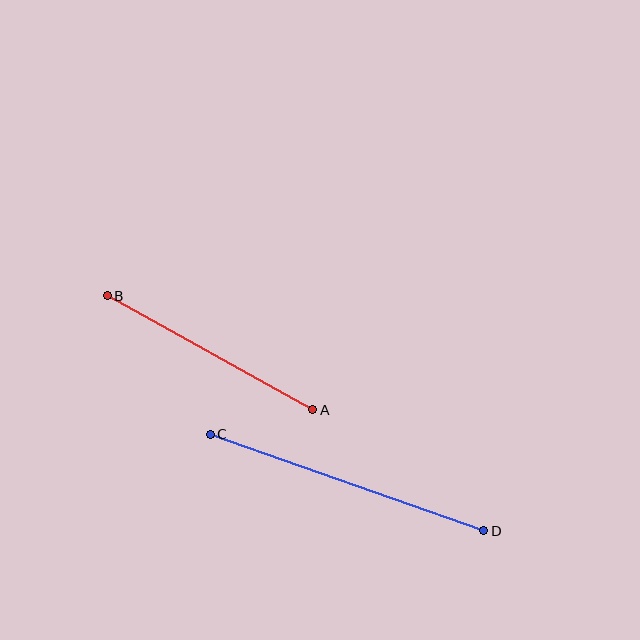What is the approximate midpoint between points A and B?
The midpoint is at approximately (210, 353) pixels.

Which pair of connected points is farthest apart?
Points C and D are farthest apart.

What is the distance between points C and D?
The distance is approximately 290 pixels.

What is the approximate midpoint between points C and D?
The midpoint is at approximately (347, 483) pixels.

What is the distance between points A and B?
The distance is approximately 235 pixels.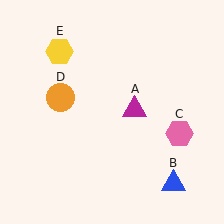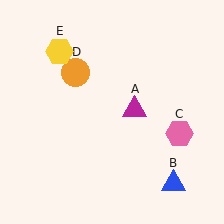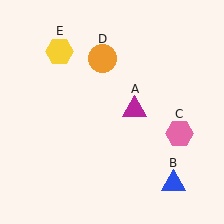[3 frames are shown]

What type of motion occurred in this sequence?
The orange circle (object D) rotated clockwise around the center of the scene.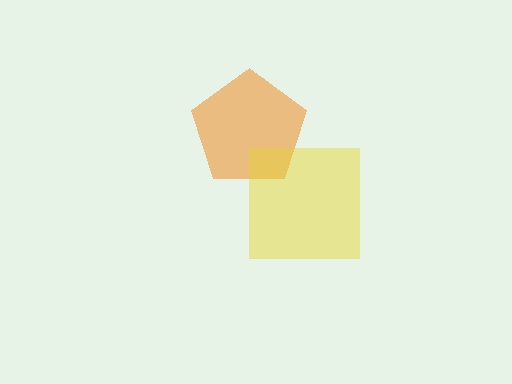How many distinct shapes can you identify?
There are 2 distinct shapes: an orange pentagon, a yellow square.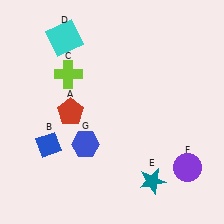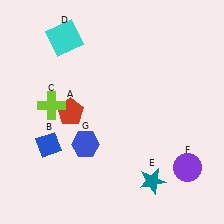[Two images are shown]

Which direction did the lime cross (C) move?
The lime cross (C) moved down.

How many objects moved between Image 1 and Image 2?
1 object moved between the two images.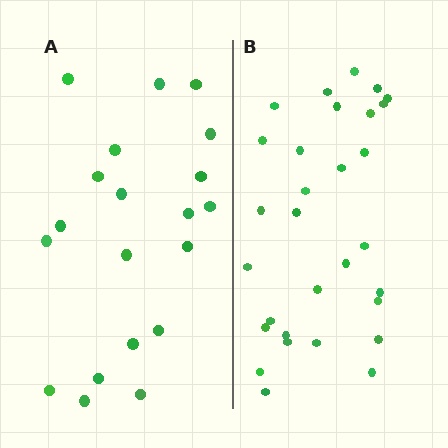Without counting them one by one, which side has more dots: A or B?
Region B (the right region) has more dots.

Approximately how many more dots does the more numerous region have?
Region B has roughly 10 or so more dots than region A.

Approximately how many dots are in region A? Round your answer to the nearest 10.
About 20 dots.